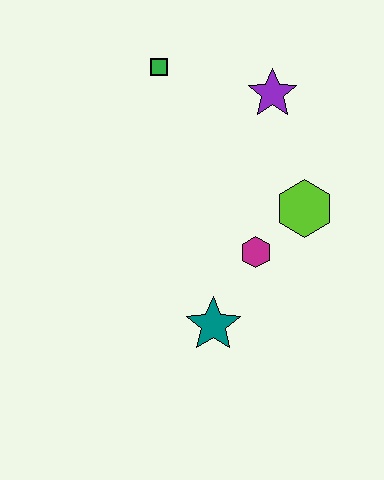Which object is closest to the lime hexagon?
The magenta hexagon is closest to the lime hexagon.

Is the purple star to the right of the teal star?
Yes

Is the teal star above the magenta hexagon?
No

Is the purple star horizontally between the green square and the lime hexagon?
Yes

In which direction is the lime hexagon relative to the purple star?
The lime hexagon is below the purple star.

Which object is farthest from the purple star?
The teal star is farthest from the purple star.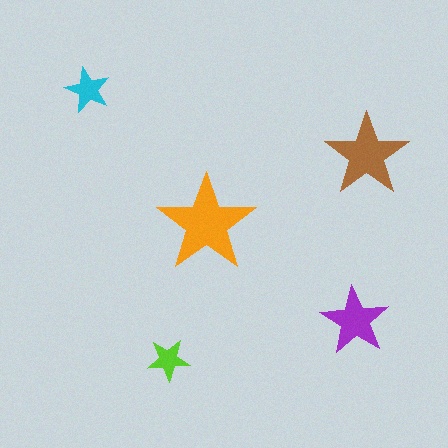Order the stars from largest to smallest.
the orange one, the brown one, the purple one, the cyan one, the lime one.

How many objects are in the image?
There are 5 objects in the image.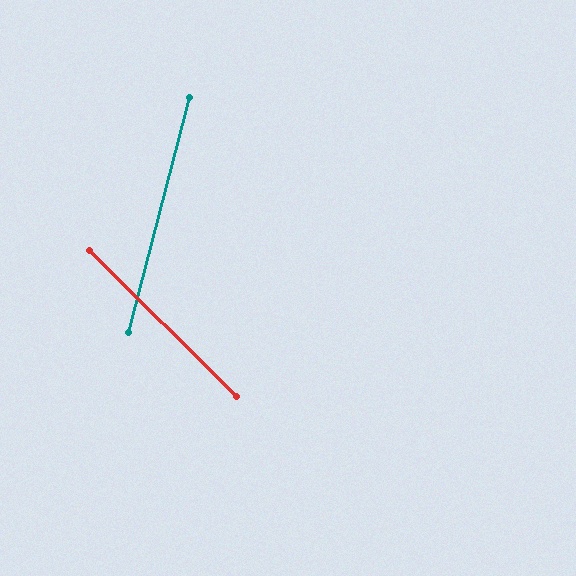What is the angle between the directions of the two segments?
Approximately 60 degrees.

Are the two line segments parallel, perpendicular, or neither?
Neither parallel nor perpendicular — they differ by about 60°.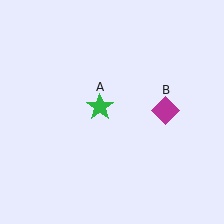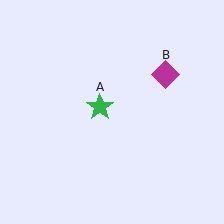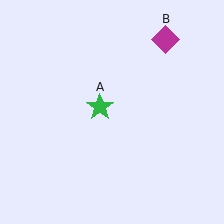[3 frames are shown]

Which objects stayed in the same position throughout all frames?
Green star (object A) remained stationary.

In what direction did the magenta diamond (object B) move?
The magenta diamond (object B) moved up.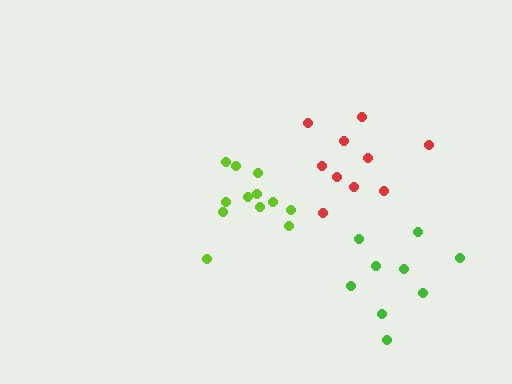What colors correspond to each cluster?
The clusters are colored: green, red, lime.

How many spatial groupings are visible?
There are 3 spatial groupings.